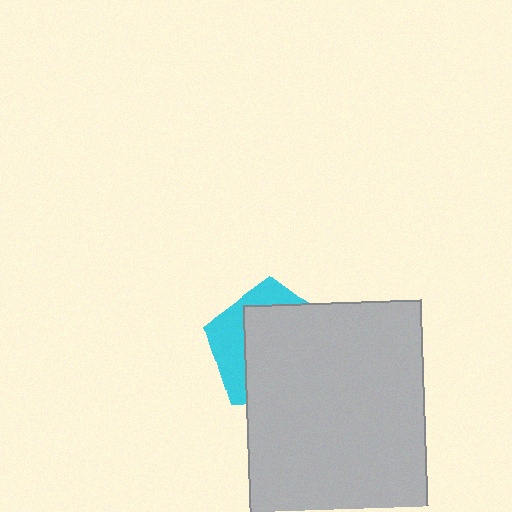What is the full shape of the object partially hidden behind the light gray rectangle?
The partially hidden object is a cyan pentagon.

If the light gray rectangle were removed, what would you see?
You would see the complete cyan pentagon.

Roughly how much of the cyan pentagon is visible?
A small part of it is visible (roughly 33%).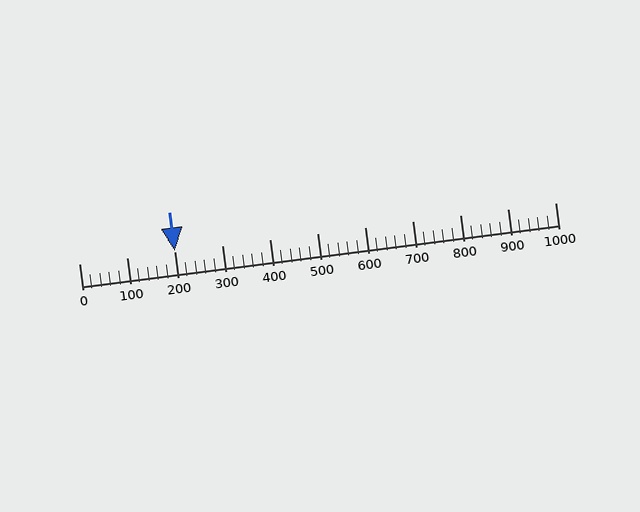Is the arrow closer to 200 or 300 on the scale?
The arrow is closer to 200.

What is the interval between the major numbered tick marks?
The major tick marks are spaced 100 units apart.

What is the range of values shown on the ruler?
The ruler shows values from 0 to 1000.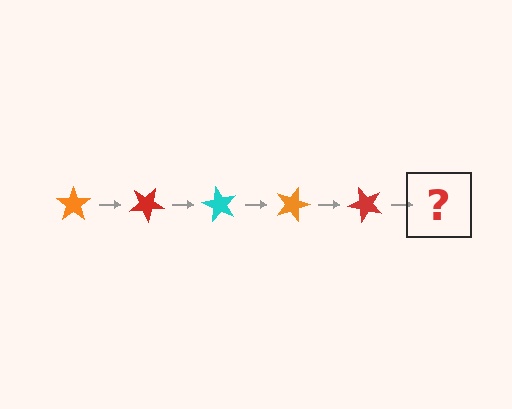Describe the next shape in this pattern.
It should be a cyan star, rotated 150 degrees from the start.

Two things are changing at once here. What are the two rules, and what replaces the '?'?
The two rules are that it rotates 30 degrees each step and the color cycles through orange, red, and cyan. The '?' should be a cyan star, rotated 150 degrees from the start.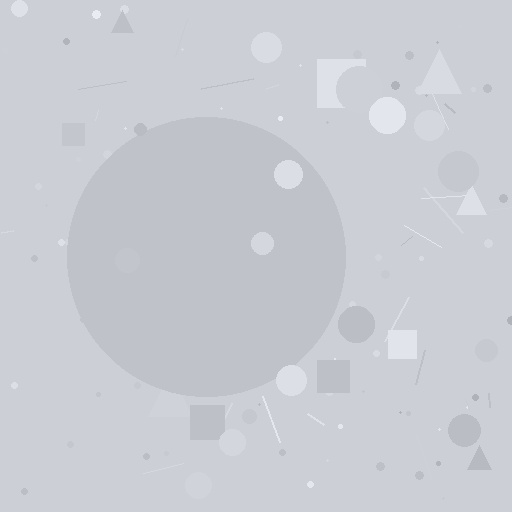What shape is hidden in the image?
A circle is hidden in the image.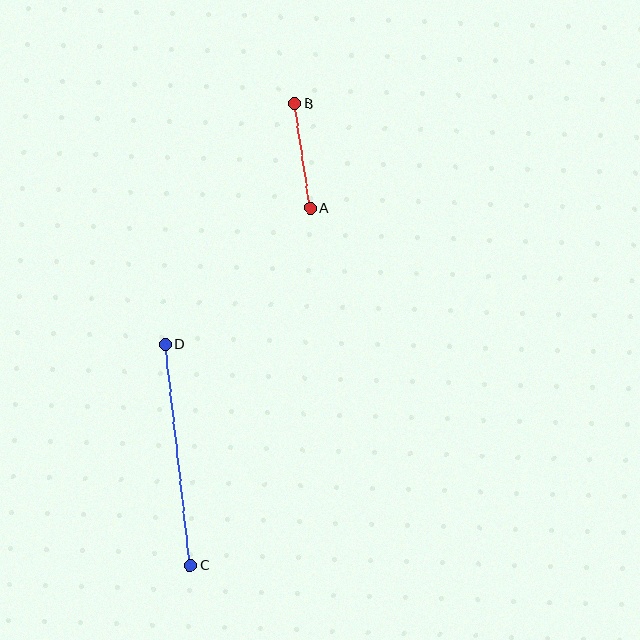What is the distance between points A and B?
The distance is approximately 105 pixels.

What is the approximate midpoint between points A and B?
The midpoint is at approximately (303, 155) pixels.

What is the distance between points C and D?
The distance is approximately 222 pixels.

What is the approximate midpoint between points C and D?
The midpoint is at approximately (178, 455) pixels.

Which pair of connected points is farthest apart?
Points C and D are farthest apart.